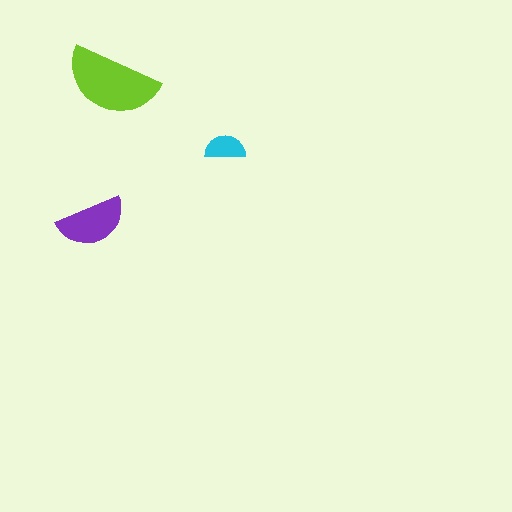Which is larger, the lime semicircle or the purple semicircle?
The lime one.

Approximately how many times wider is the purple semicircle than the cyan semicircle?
About 1.5 times wider.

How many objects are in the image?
There are 3 objects in the image.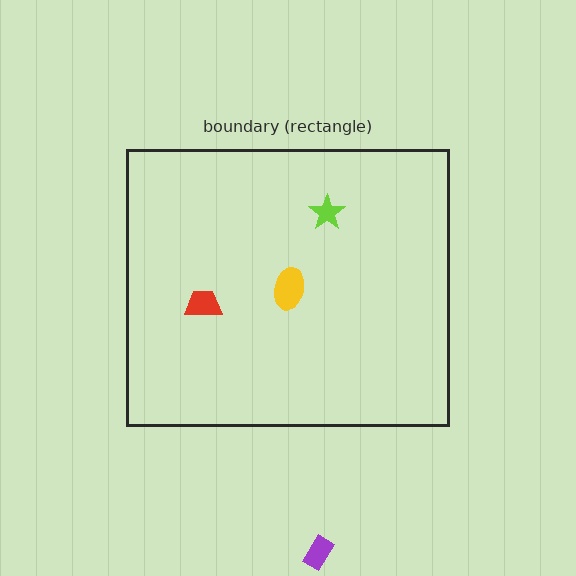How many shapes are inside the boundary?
3 inside, 1 outside.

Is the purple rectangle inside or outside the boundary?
Outside.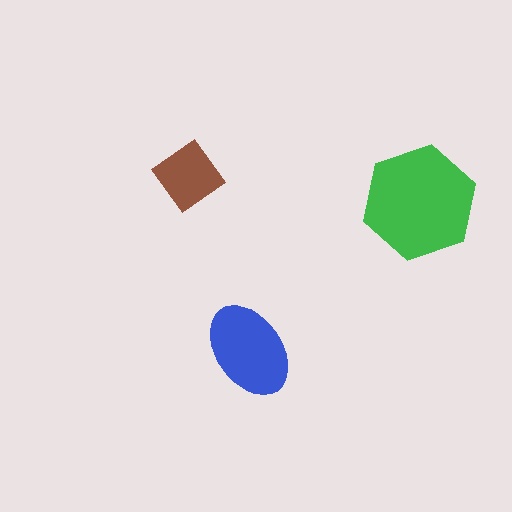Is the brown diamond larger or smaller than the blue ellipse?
Smaller.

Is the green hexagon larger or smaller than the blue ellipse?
Larger.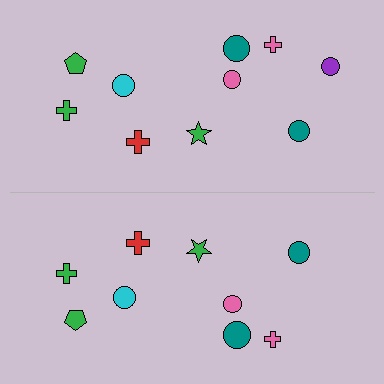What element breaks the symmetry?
A purple circle is missing from the bottom side.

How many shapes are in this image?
There are 19 shapes in this image.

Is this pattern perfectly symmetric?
No, the pattern is not perfectly symmetric. A purple circle is missing from the bottom side.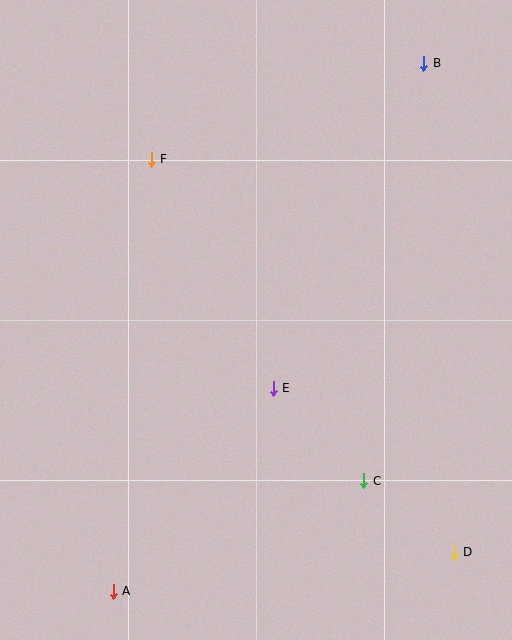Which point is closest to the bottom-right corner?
Point D is closest to the bottom-right corner.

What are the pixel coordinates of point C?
Point C is at (364, 481).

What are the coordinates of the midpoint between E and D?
The midpoint between E and D is at (364, 470).